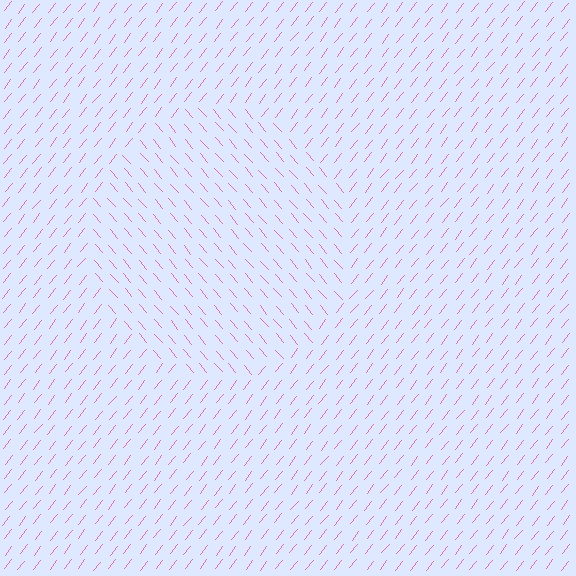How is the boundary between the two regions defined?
The boundary is defined purely by a change in line orientation (approximately 79 degrees difference). All lines are the same color and thickness.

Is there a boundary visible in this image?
Yes, there is a texture boundary formed by a change in line orientation.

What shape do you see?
I see a circle.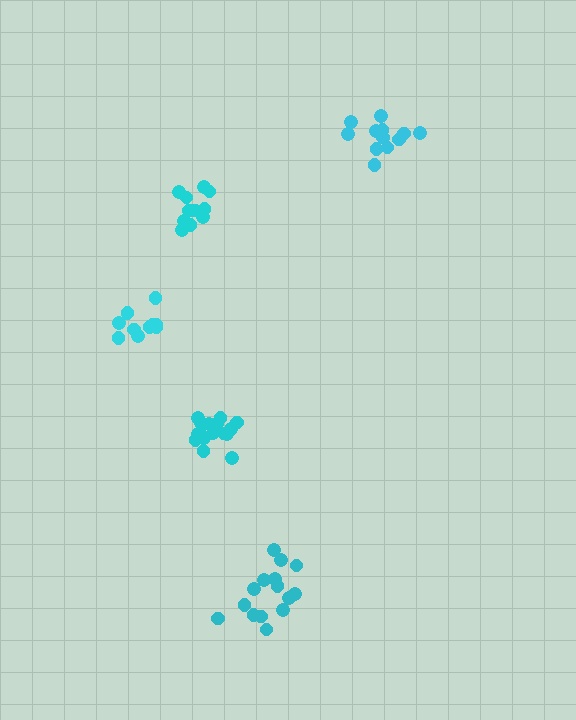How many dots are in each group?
Group 1: 12 dots, Group 2: 15 dots, Group 3: 11 dots, Group 4: 16 dots, Group 5: 10 dots (64 total).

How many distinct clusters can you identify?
There are 5 distinct clusters.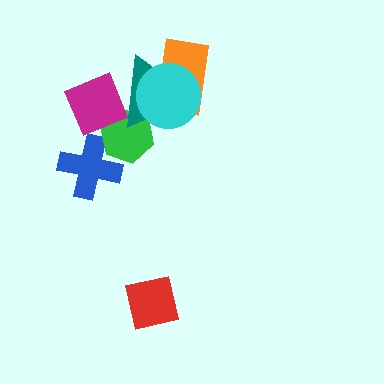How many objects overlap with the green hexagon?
3 objects overlap with the green hexagon.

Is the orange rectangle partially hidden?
Yes, it is partially covered by another shape.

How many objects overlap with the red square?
0 objects overlap with the red square.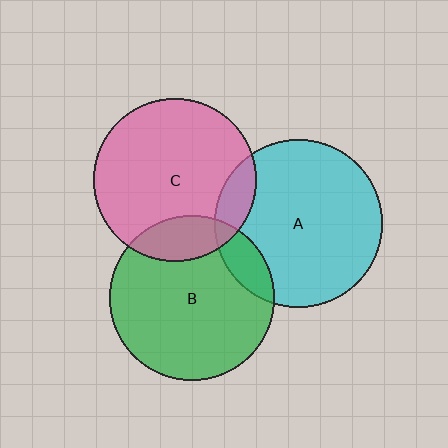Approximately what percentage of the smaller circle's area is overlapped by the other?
Approximately 15%.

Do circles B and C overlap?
Yes.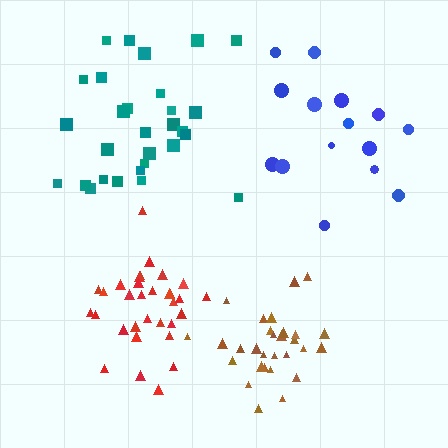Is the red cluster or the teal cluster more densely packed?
Red.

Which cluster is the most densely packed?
Brown.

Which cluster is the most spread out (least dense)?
Blue.